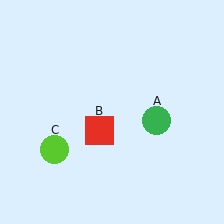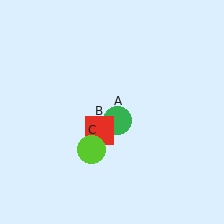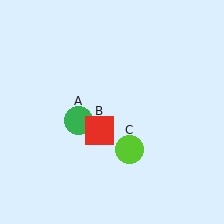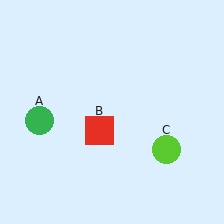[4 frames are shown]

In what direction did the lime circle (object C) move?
The lime circle (object C) moved right.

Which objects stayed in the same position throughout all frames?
Red square (object B) remained stationary.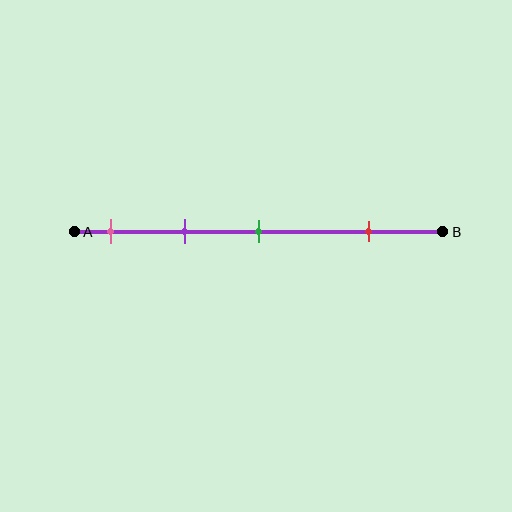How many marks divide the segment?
There are 4 marks dividing the segment.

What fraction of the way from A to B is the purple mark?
The purple mark is approximately 30% (0.3) of the way from A to B.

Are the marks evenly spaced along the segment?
No, the marks are not evenly spaced.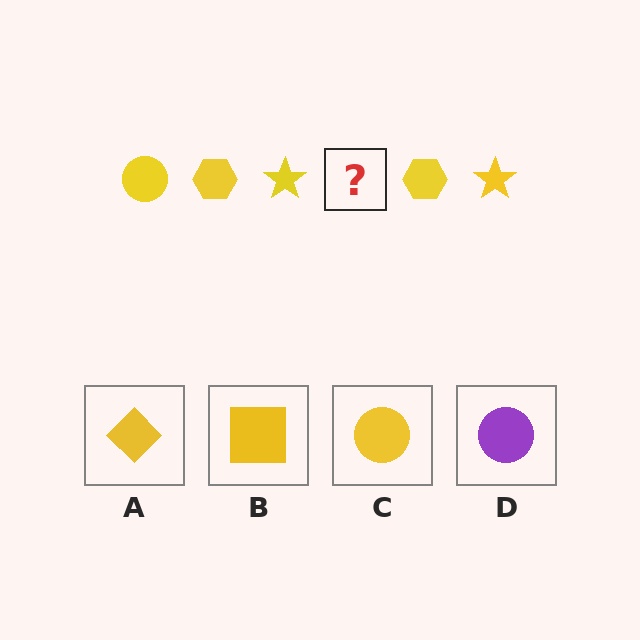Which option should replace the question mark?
Option C.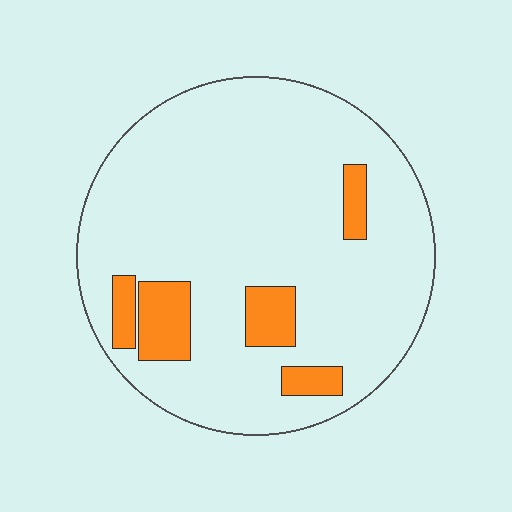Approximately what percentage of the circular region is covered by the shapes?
Approximately 15%.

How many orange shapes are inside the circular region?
5.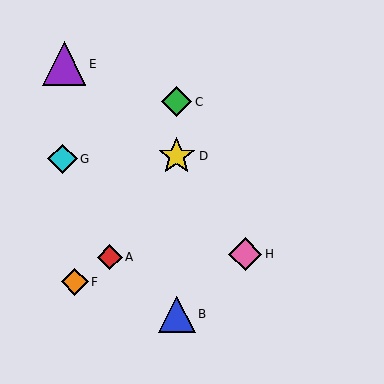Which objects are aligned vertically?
Objects B, C, D are aligned vertically.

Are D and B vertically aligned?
Yes, both are at x≈177.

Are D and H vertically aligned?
No, D is at x≈177 and H is at x≈245.